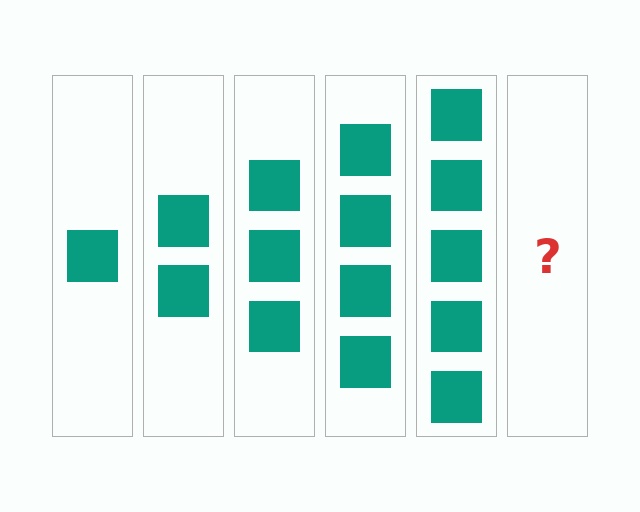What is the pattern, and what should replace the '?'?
The pattern is that each step adds one more square. The '?' should be 6 squares.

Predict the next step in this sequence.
The next step is 6 squares.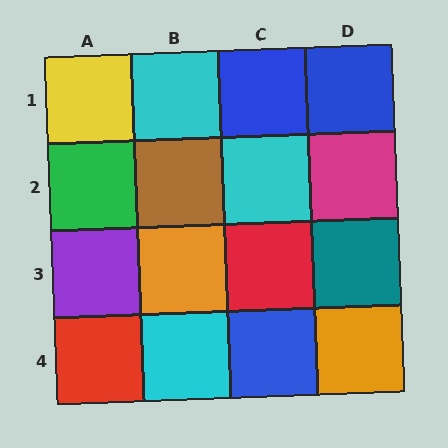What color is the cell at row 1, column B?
Cyan.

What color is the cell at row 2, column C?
Cyan.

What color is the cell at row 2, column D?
Magenta.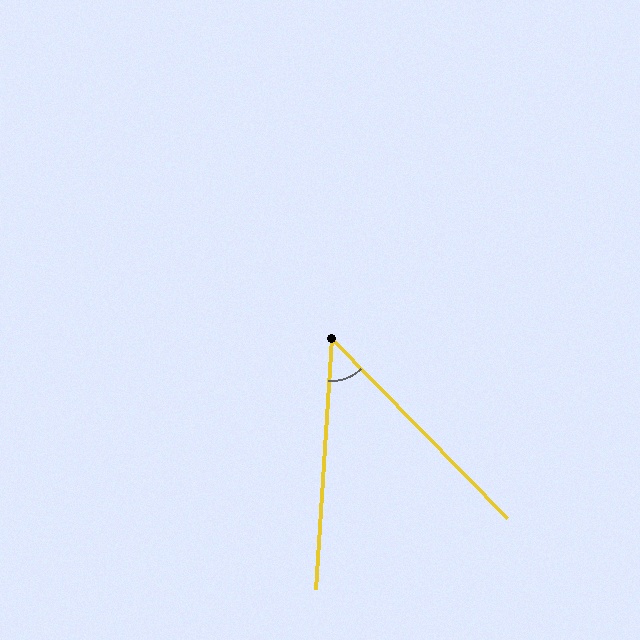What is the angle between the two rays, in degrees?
Approximately 48 degrees.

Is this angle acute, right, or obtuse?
It is acute.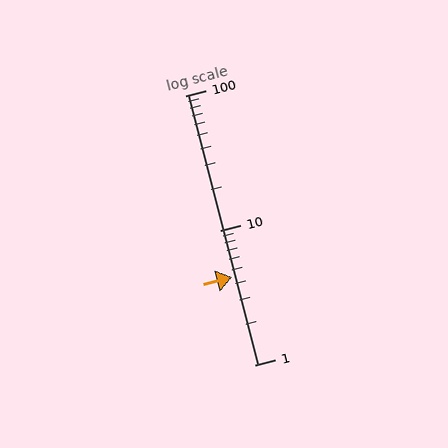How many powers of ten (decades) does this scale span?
The scale spans 2 decades, from 1 to 100.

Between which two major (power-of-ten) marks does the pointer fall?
The pointer is between 1 and 10.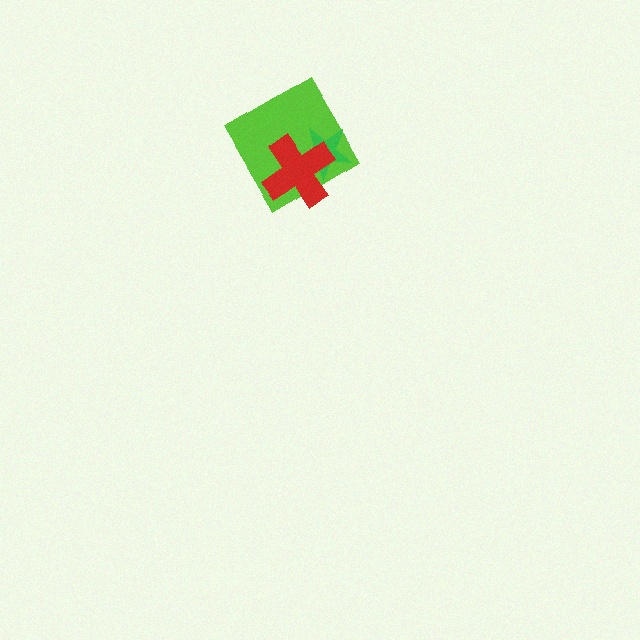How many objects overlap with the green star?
2 objects overlap with the green star.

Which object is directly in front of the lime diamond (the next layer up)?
The green star is directly in front of the lime diamond.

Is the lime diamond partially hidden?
Yes, it is partially covered by another shape.